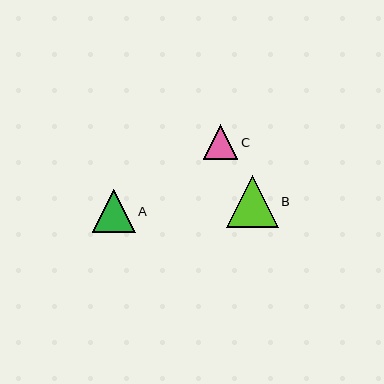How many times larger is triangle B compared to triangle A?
Triangle B is approximately 1.2 times the size of triangle A.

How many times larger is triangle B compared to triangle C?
Triangle B is approximately 1.5 times the size of triangle C.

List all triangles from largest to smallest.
From largest to smallest: B, A, C.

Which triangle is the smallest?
Triangle C is the smallest with a size of approximately 35 pixels.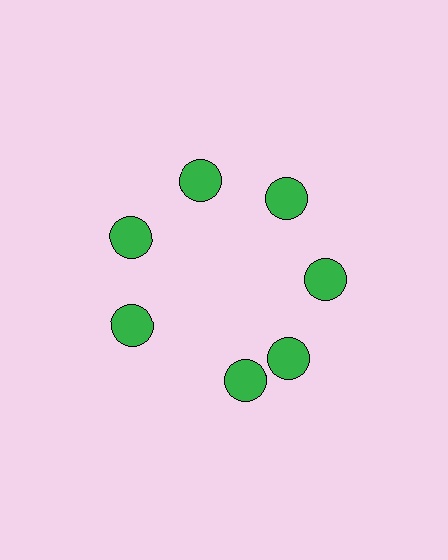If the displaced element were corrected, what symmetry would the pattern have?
It would have 7-fold rotational symmetry — the pattern would map onto itself every 51 degrees.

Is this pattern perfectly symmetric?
No. The 7 green circles are arranged in a ring, but one element near the 6 o'clock position is rotated out of alignment along the ring, breaking the 7-fold rotational symmetry.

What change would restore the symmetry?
The symmetry would be restored by rotating it back into even spacing with its neighbors so that all 7 circles sit at equal angles and equal distance from the center.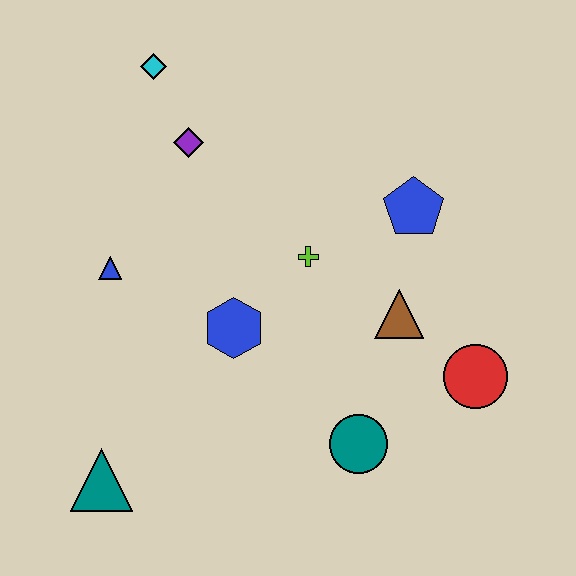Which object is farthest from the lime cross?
The teal triangle is farthest from the lime cross.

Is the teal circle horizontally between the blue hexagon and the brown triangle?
Yes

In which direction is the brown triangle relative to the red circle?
The brown triangle is to the left of the red circle.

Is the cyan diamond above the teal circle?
Yes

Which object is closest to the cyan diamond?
The purple diamond is closest to the cyan diamond.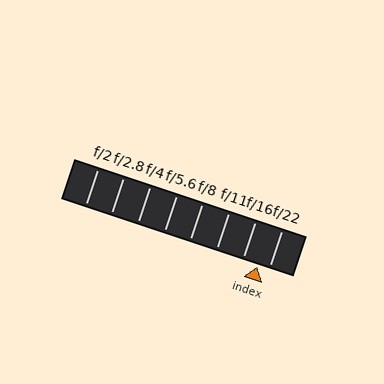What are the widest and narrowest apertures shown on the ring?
The widest aperture shown is f/2 and the narrowest is f/22.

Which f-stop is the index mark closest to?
The index mark is closest to f/22.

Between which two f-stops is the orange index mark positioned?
The index mark is between f/16 and f/22.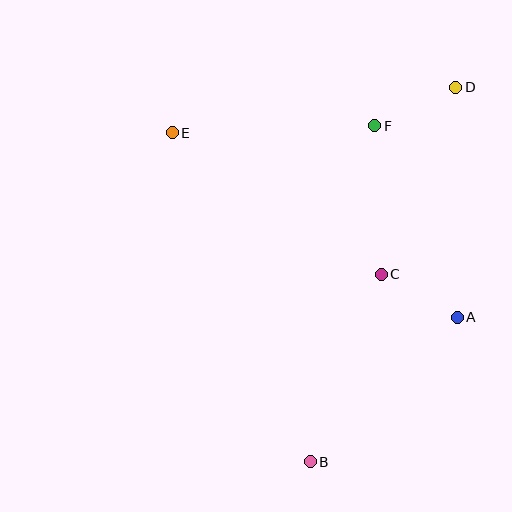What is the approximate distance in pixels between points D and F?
The distance between D and F is approximately 90 pixels.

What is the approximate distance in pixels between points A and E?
The distance between A and E is approximately 340 pixels.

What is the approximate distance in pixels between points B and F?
The distance between B and F is approximately 343 pixels.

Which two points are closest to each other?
Points A and C are closest to each other.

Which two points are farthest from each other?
Points B and D are farthest from each other.